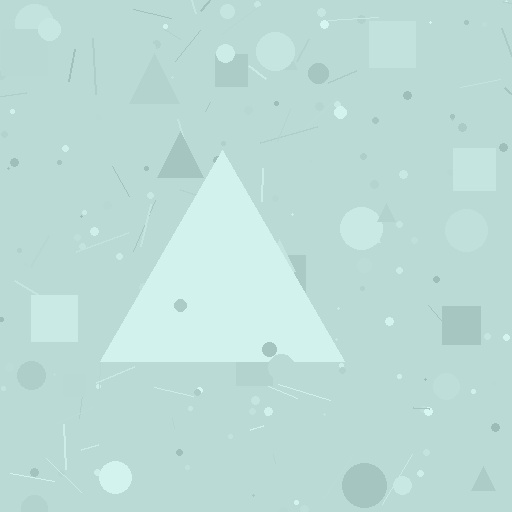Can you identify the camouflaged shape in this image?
The camouflaged shape is a triangle.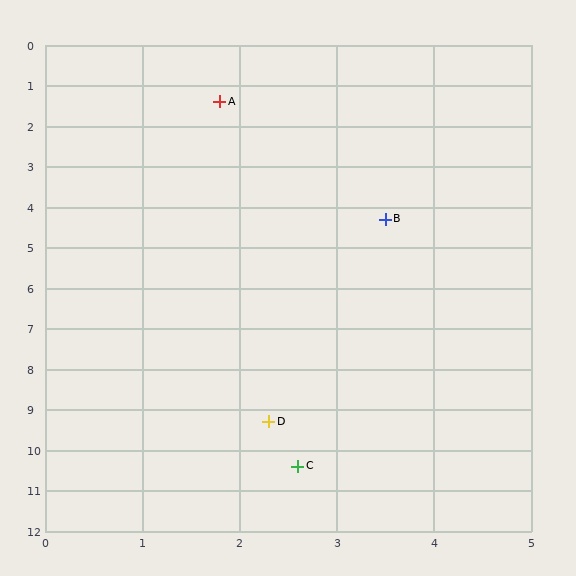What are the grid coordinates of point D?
Point D is at approximately (2.3, 9.3).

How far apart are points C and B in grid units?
Points C and B are about 6.2 grid units apart.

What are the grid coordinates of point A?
Point A is at approximately (1.8, 1.4).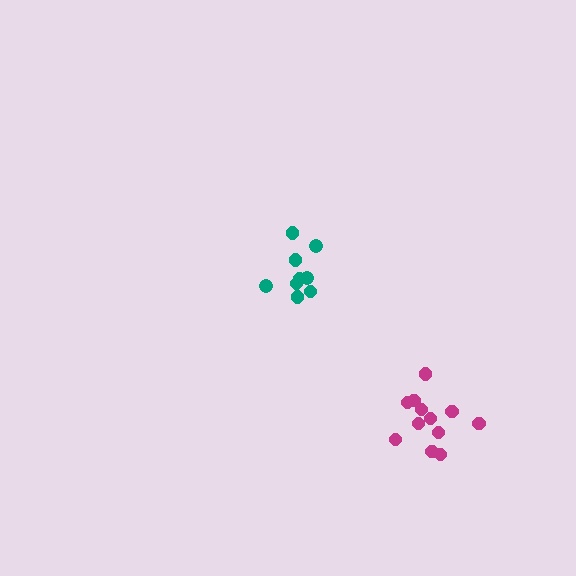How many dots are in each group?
Group 1: 9 dots, Group 2: 12 dots (21 total).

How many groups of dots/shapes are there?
There are 2 groups.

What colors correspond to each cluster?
The clusters are colored: teal, magenta.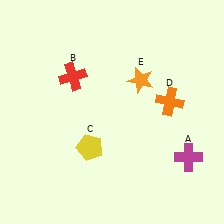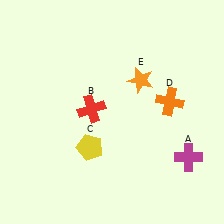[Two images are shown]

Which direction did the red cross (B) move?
The red cross (B) moved down.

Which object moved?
The red cross (B) moved down.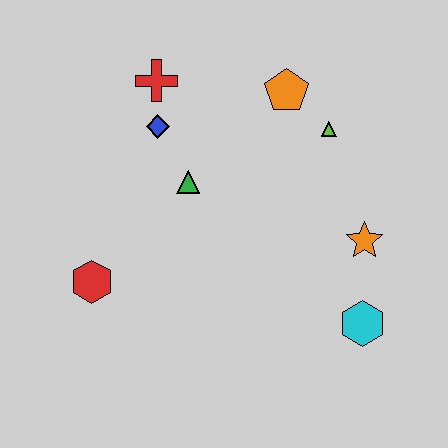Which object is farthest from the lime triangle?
The red hexagon is farthest from the lime triangle.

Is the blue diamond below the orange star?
No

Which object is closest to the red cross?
The blue diamond is closest to the red cross.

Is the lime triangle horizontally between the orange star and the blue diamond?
Yes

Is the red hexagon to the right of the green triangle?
No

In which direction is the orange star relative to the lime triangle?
The orange star is below the lime triangle.